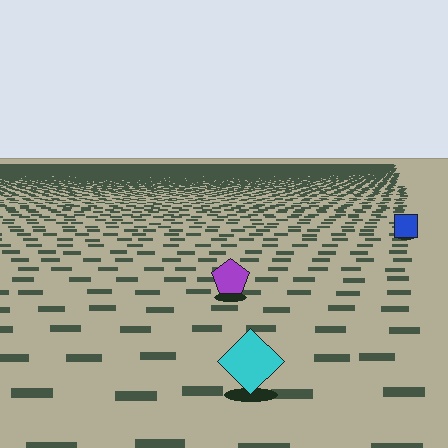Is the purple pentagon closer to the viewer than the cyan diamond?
No. The cyan diamond is closer — you can tell from the texture gradient: the ground texture is coarser near it.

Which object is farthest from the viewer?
The blue square is farthest from the viewer. It appears smaller and the ground texture around it is denser.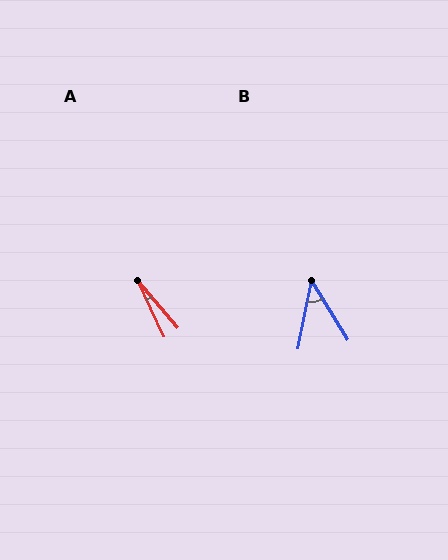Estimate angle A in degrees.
Approximately 15 degrees.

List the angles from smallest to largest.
A (15°), B (43°).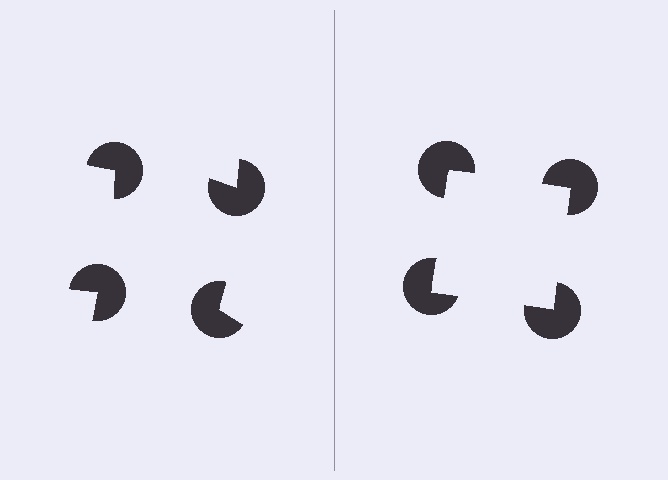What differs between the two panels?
The pac-man discs are positioned identically on both sides; only the wedge orientations differ. On the right they align to a square; on the left they are misaligned.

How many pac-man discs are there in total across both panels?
8 — 4 on each side.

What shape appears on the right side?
An illusory square.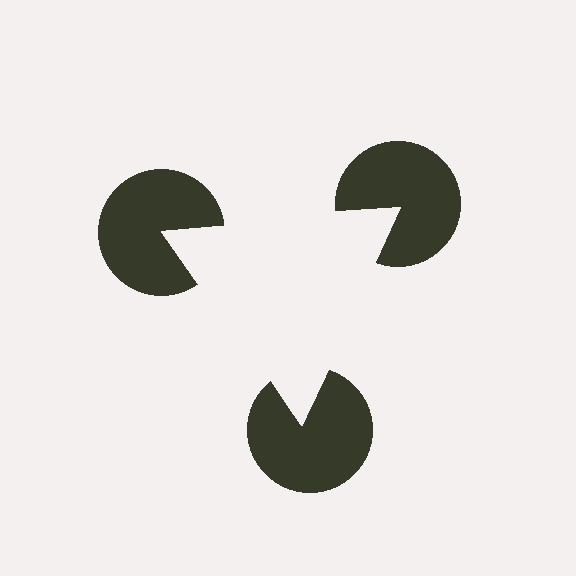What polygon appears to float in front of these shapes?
An illusory triangle — its edges are inferred from the aligned wedge cuts in the pac-man discs, not physically drawn.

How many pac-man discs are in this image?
There are 3 — one at each vertex of the illusory triangle.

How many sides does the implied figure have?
3 sides.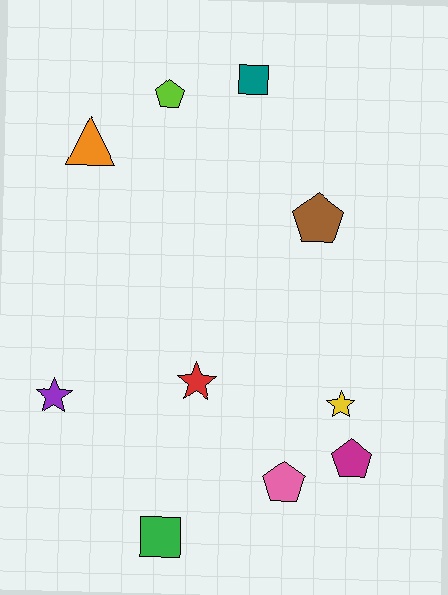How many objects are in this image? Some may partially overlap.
There are 10 objects.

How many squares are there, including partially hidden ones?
There are 2 squares.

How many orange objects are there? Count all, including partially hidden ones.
There is 1 orange object.